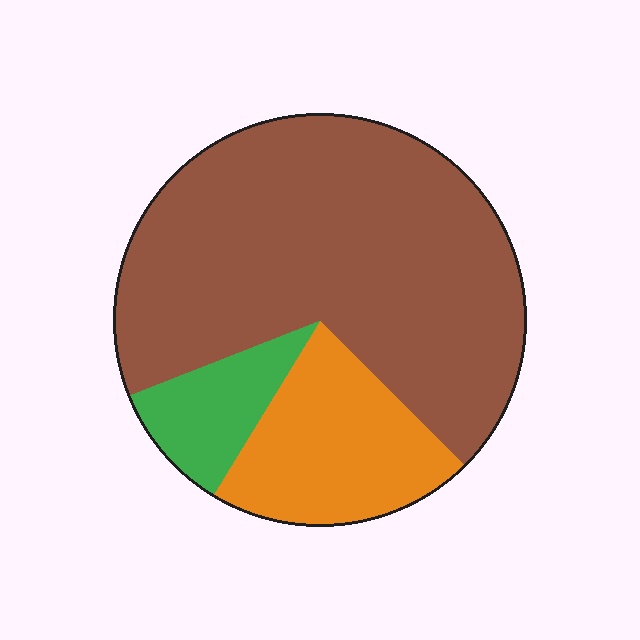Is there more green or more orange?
Orange.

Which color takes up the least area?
Green, at roughly 10%.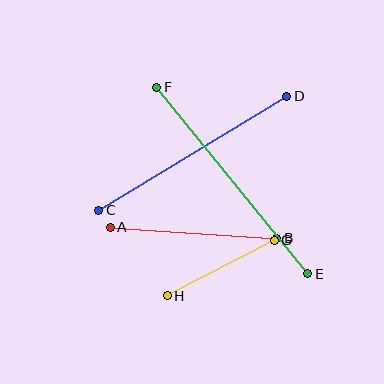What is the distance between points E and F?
The distance is approximately 240 pixels.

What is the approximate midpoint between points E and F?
The midpoint is at approximately (232, 180) pixels.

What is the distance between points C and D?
The distance is approximately 220 pixels.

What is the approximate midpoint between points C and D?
The midpoint is at approximately (193, 153) pixels.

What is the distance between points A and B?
The distance is approximately 166 pixels.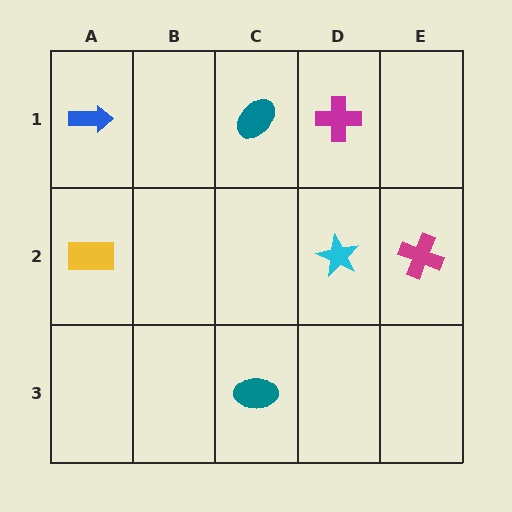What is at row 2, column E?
A magenta cross.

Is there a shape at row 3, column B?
No, that cell is empty.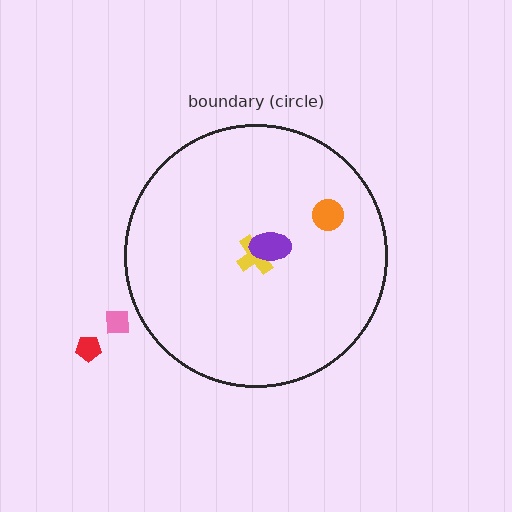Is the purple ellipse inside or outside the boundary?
Inside.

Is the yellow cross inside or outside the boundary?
Inside.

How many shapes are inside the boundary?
3 inside, 2 outside.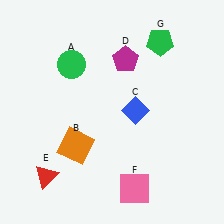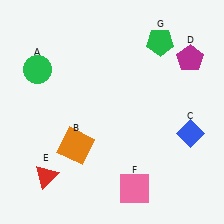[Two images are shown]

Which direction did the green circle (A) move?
The green circle (A) moved left.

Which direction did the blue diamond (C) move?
The blue diamond (C) moved right.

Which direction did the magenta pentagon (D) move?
The magenta pentagon (D) moved right.